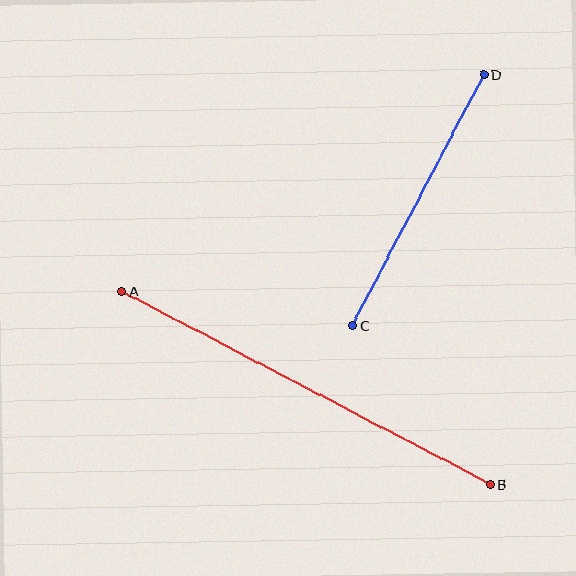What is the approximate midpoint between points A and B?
The midpoint is at approximately (306, 388) pixels.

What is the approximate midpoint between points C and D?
The midpoint is at approximately (418, 200) pixels.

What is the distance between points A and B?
The distance is approximately 416 pixels.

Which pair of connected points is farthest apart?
Points A and B are farthest apart.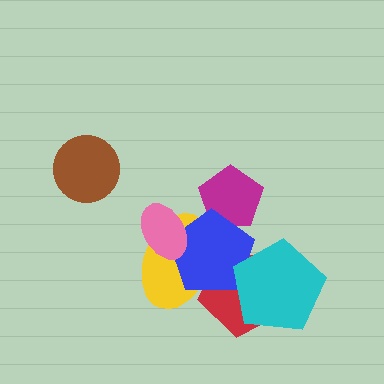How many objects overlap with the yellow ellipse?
3 objects overlap with the yellow ellipse.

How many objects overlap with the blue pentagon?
5 objects overlap with the blue pentagon.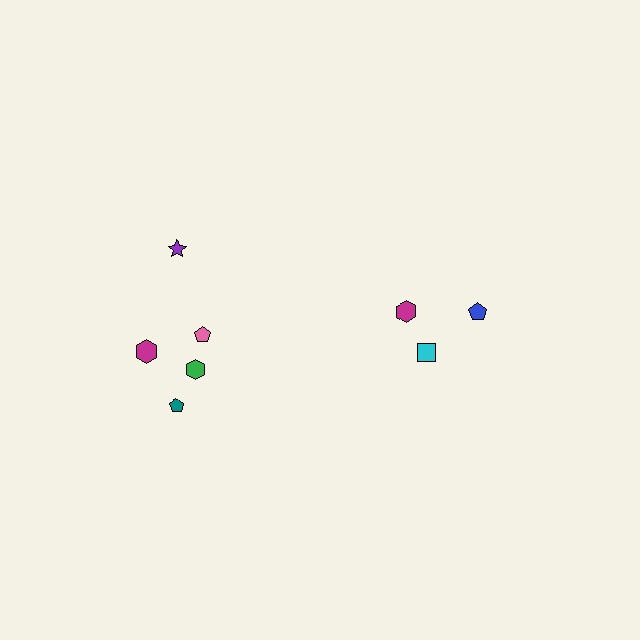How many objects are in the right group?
There are 3 objects.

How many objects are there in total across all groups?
There are 8 objects.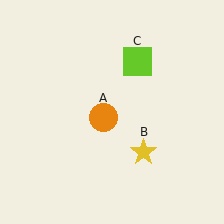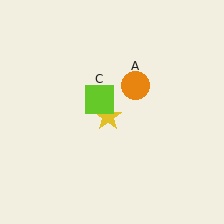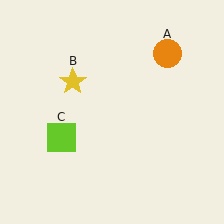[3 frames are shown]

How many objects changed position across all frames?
3 objects changed position: orange circle (object A), yellow star (object B), lime square (object C).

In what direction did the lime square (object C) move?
The lime square (object C) moved down and to the left.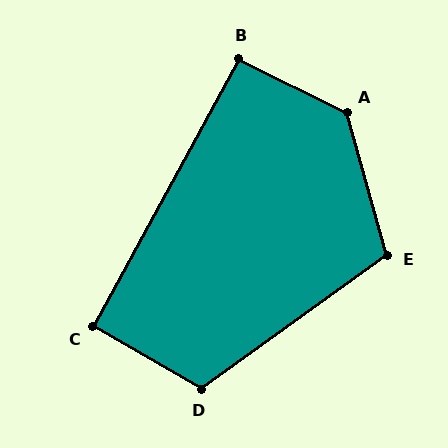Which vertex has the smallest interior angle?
C, at approximately 91 degrees.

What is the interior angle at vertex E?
Approximately 110 degrees (obtuse).